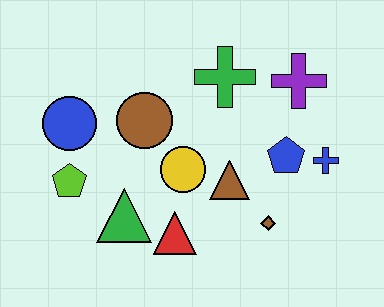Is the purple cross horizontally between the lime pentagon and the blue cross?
Yes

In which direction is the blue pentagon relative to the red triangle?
The blue pentagon is to the right of the red triangle.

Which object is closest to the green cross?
The purple cross is closest to the green cross.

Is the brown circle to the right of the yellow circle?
No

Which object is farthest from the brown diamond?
The blue circle is farthest from the brown diamond.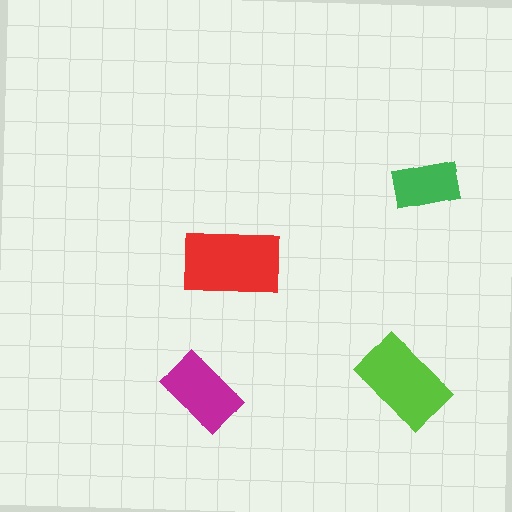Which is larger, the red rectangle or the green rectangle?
The red one.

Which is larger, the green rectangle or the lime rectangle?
The lime one.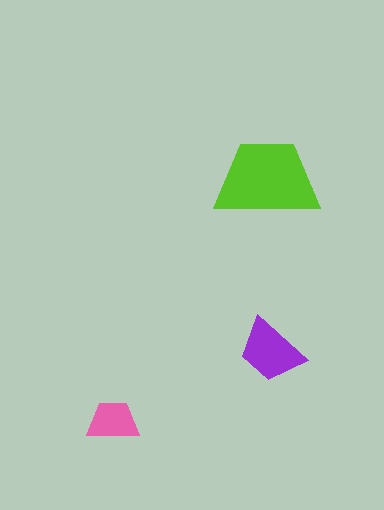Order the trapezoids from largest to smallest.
the lime one, the purple one, the pink one.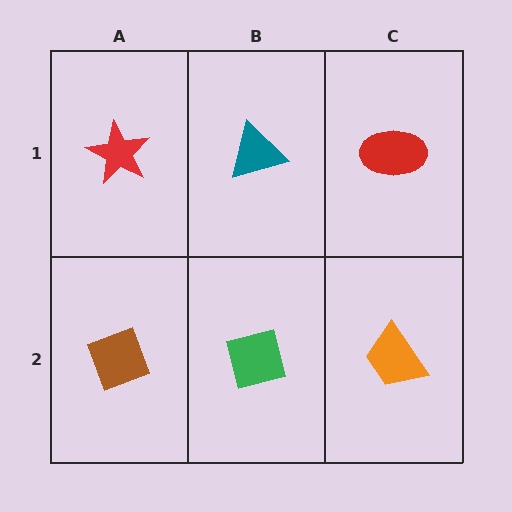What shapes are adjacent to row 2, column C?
A red ellipse (row 1, column C), a green diamond (row 2, column B).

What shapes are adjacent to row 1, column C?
An orange trapezoid (row 2, column C), a teal triangle (row 1, column B).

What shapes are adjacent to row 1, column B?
A green diamond (row 2, column B), a red star (row 1, column A), a red ellipse (row 1, column C).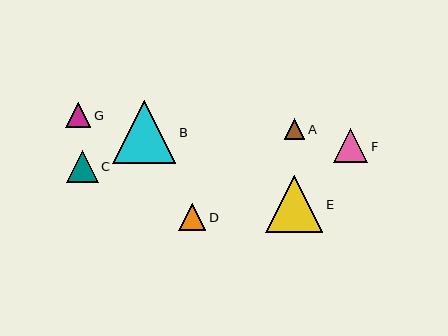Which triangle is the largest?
Triangle B is the largest with a size of approximately 63 pixels.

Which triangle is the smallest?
Triangle A is the smallest with a size of approximately 20 pixels.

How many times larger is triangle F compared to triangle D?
Triangle F is approximately 1.2 times the size of triangle D.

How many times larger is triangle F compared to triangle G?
Triangle F is approximately 1.3 times the size of triangle G.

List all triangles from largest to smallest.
From largest to smallest: B, E, F, C, D, G, A.